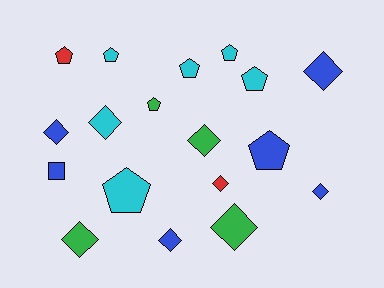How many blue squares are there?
There is 1 blue square.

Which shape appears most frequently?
Diamond, with 9 objects.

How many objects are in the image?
There are 18 objects.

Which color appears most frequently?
Blue, with 6 objects.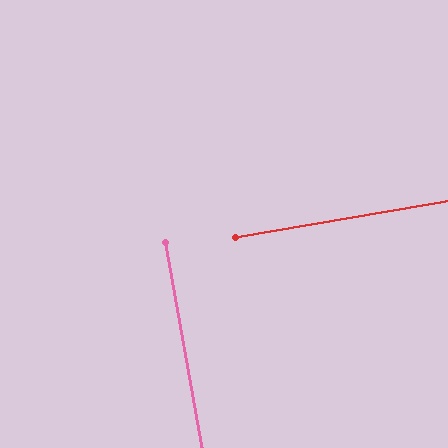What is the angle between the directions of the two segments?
Approximately 90 degrees.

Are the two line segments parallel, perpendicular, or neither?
Perpendicular — they meet at approximately 90°.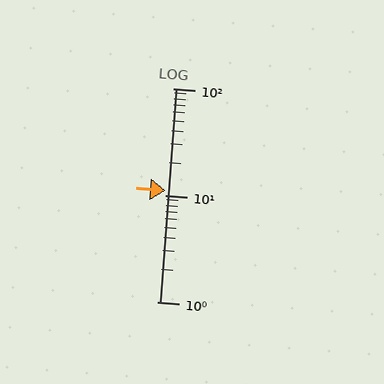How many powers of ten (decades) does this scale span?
The scale spans 2 decades, from 1 to 100.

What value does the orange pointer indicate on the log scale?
The pointer indicates approximately 11.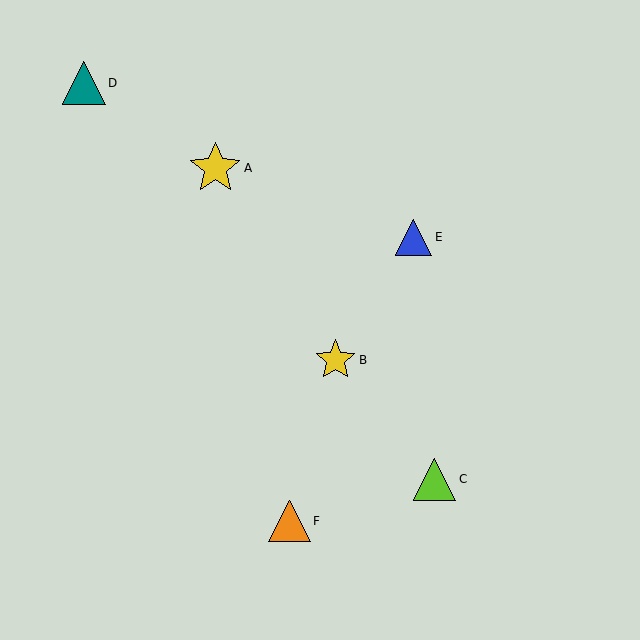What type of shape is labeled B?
Shape B is a yellow star.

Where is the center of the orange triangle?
The center of the orange triangle is at (289, 521).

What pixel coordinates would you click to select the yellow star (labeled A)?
Click at (215, 168) to select the yellow star A.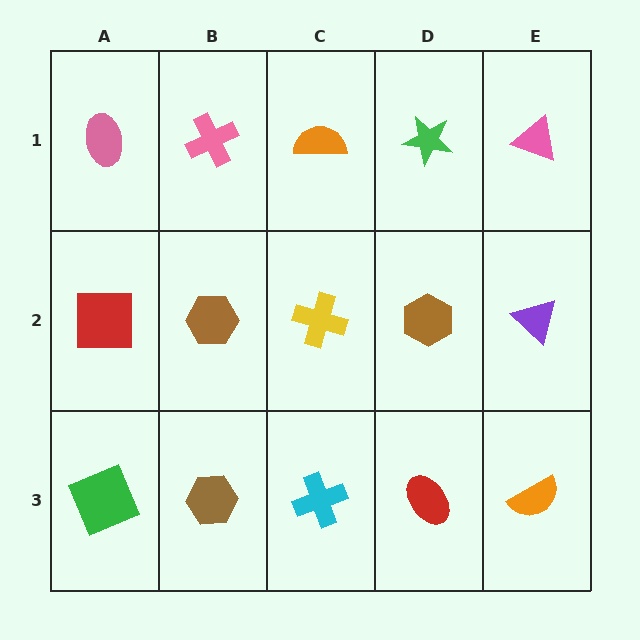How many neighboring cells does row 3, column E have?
2.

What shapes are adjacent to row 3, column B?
A brown hexagon (row 2, column B), a green square (row 3, column A), a cyan cross (row 3, column C).